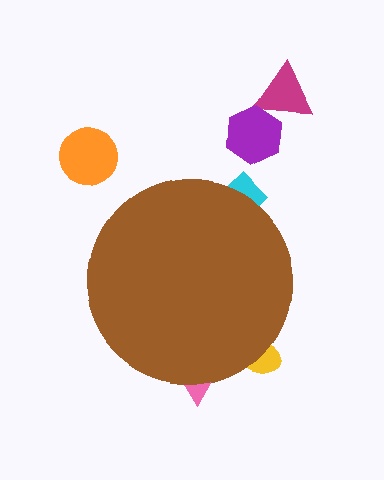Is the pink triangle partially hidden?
Yes, the pink triangle is partially hidden behind the brown circle.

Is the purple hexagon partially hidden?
No, the purple hexagon is fully visible.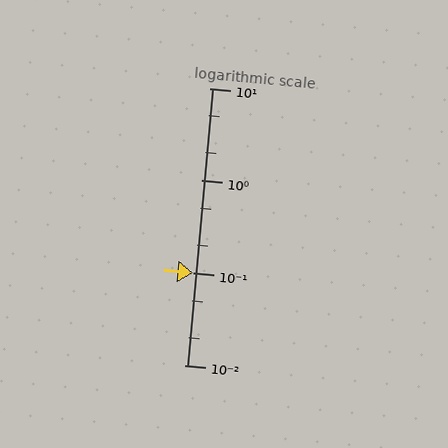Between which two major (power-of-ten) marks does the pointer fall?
The pointer is between 0.01 and 0.1.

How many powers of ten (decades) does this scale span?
The scale spans 3 decades, from 0.01 to 10.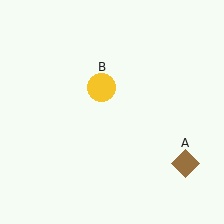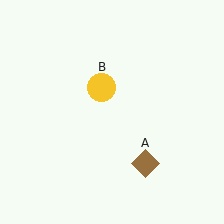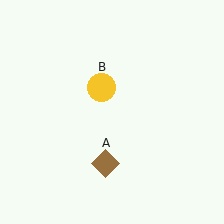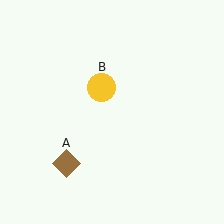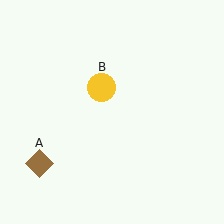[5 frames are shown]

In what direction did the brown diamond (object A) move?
The brown diamond (object A) moved left.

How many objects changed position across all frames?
1 object changed position: brown diamond (object A).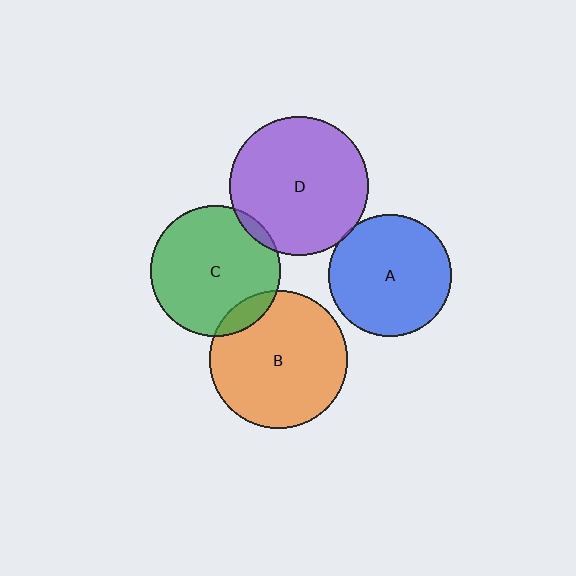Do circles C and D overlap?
Yes.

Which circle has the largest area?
Circle D (purple).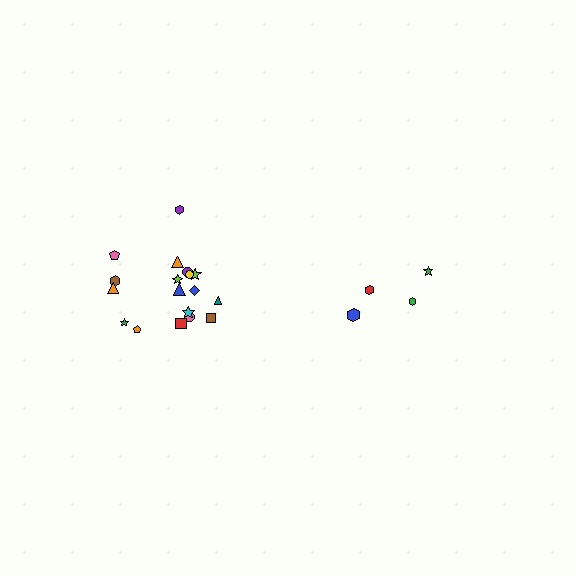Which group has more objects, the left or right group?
The left group.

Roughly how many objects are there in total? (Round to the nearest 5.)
Roughly 20 objects in total.